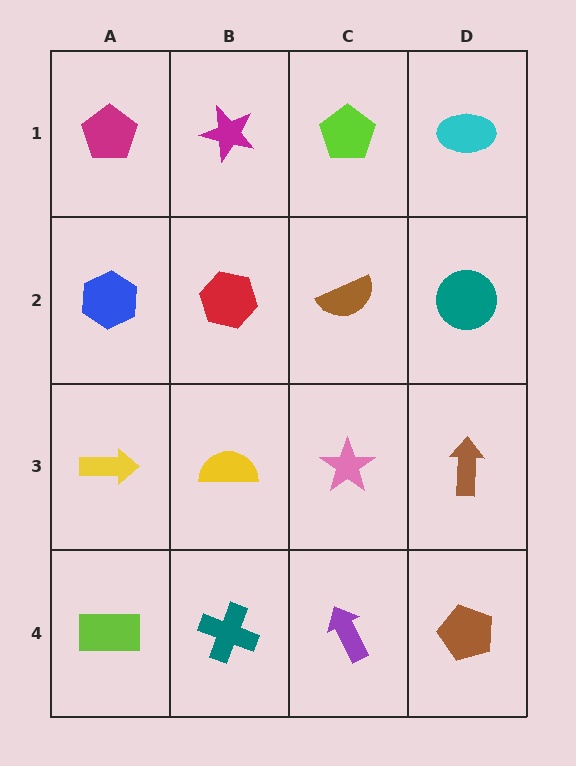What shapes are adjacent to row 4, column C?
A pink star (row 3, column C), a teal cross (row 4, column B), a brown pentagon (row 4, column D).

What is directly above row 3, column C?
A brown semicircle.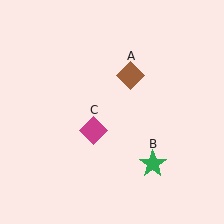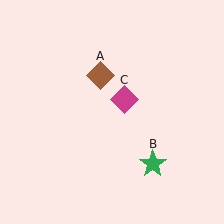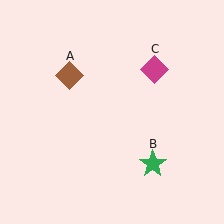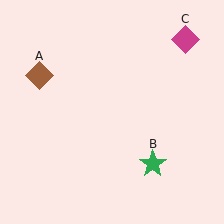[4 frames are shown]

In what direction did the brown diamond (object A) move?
The brown diamond (object A) moved left.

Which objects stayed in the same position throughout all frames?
Green star (object B) remained stationary.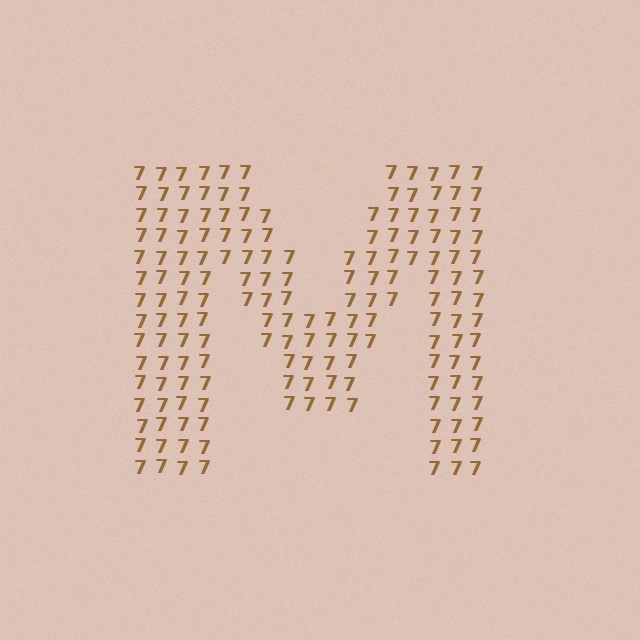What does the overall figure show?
The overall figure shows the letter M.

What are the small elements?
The small elements are digit 7's.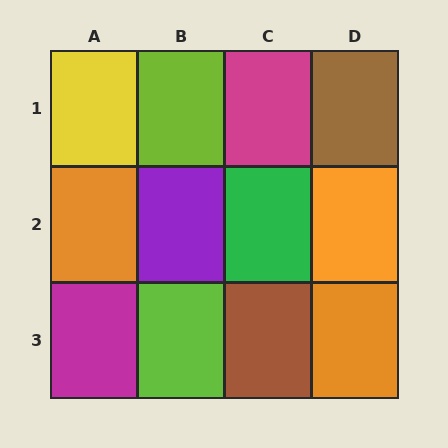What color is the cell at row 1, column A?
Yellow.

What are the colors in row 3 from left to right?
Magenta, lime, brown, orange.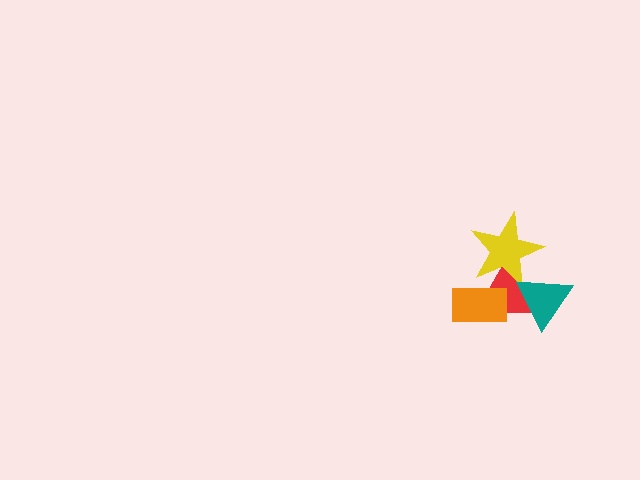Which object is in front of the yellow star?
The teal triangle is in front of the yellow star.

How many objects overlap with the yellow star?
2 objects overlap with the yellow star.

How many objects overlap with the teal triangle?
2 objects overlap with the teal triangle.